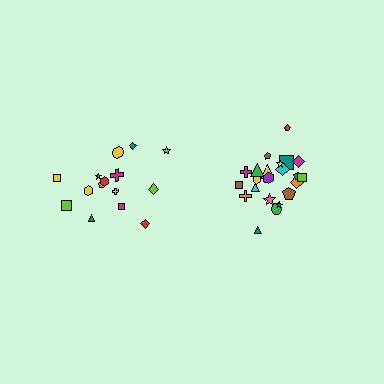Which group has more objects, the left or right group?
The right group.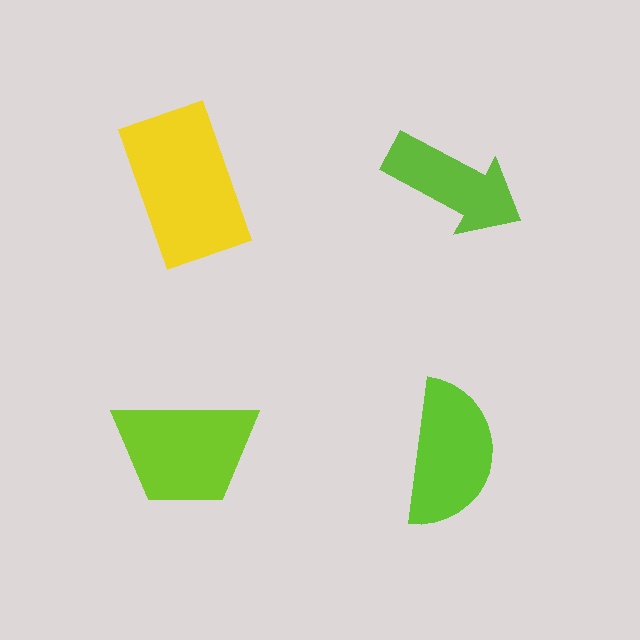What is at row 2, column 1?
A lime trapezoid.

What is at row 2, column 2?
A lime semicircle.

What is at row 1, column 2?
A lime arrow.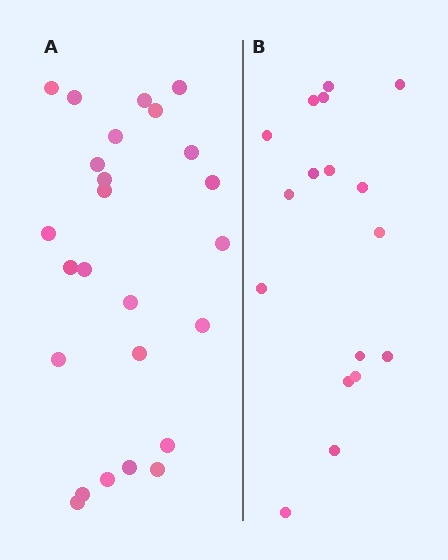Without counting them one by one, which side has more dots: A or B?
Region A (the left region) has more dots.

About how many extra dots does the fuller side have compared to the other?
Region A has roughly 8 or so more dots than region B.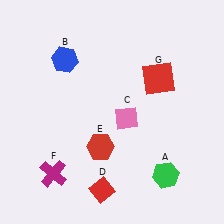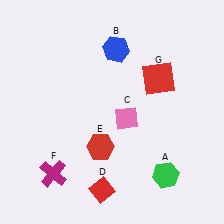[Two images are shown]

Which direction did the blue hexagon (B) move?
The blue hexagon (B) moved right.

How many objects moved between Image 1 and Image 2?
1 object moved between the two images.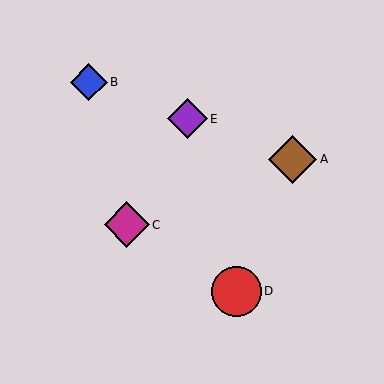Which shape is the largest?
The red circle (labeled D) is the largest.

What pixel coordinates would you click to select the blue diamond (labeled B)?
Click at (89, 82) to select the blue diamond B.